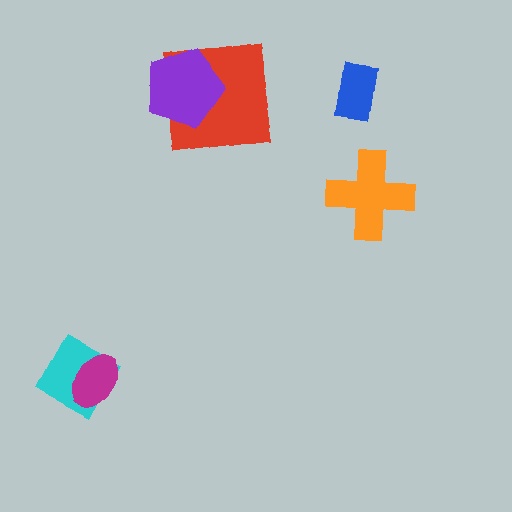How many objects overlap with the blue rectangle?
0 objects overlap with the blue rectangle.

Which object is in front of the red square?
The purple pentagon is in front of the red square.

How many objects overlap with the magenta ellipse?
1 object overlaps with the magenta ellipse.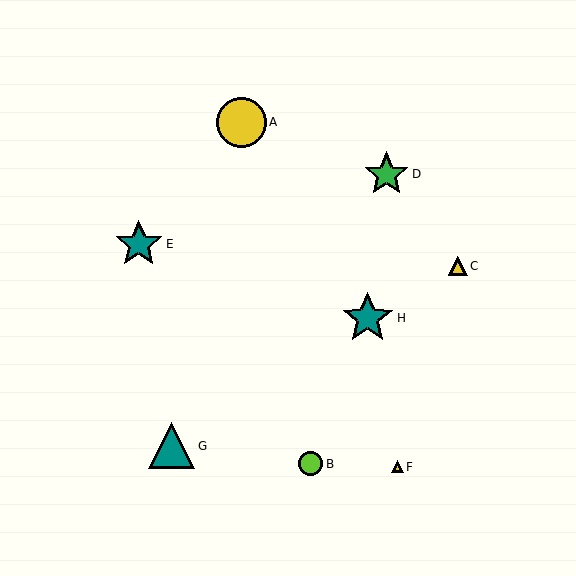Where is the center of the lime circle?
The center of the lime circle is at (310, 464).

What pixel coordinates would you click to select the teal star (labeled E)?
Click at (139, 244) to select the teal star E.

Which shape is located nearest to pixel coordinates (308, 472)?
The lime circle (labeled B) at (310, 464) is nearest to that location.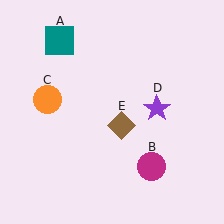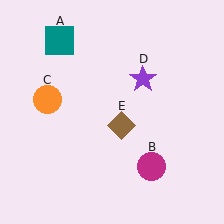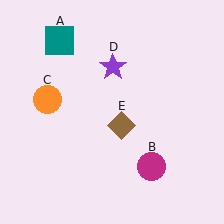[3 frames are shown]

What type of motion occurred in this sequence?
The purple star (object D) rotated counterclockwise around the center of the scene.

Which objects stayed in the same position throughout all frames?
Teal square (object A) and magenta circle (object B) and orange circle (object C) and brown diamond (object E) remained stationary.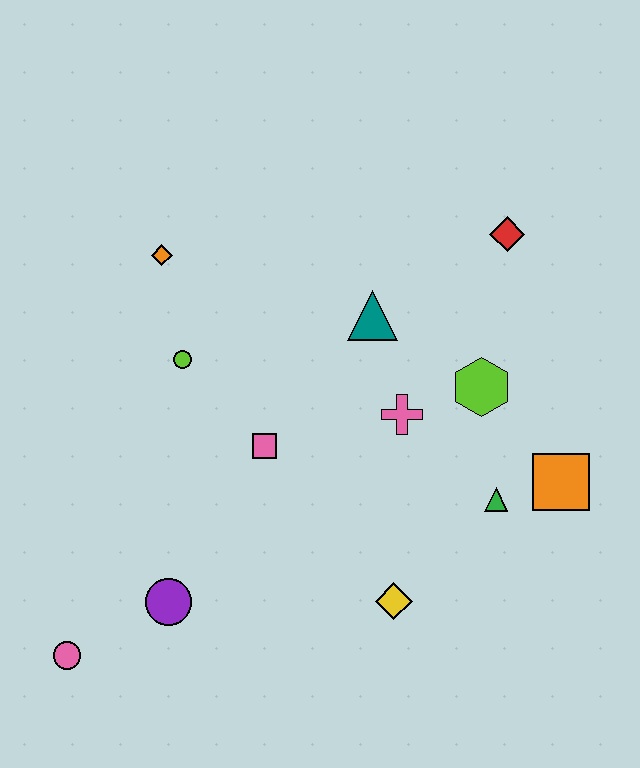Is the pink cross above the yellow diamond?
Yes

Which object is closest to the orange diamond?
The lime circle is closest to the orange diamond.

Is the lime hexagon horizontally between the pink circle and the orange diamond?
No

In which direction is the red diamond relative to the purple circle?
The red diamond is above the purple circle.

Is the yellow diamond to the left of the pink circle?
No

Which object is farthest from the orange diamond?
The orange square is farthest from the orange diamond.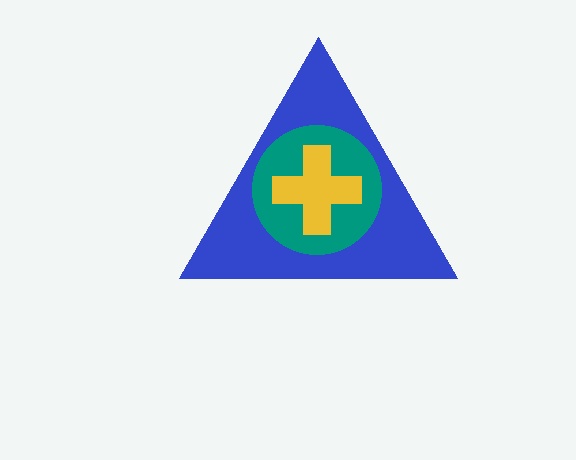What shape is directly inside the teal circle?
The yellow cross.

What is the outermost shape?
The blue triangle.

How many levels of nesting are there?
3.